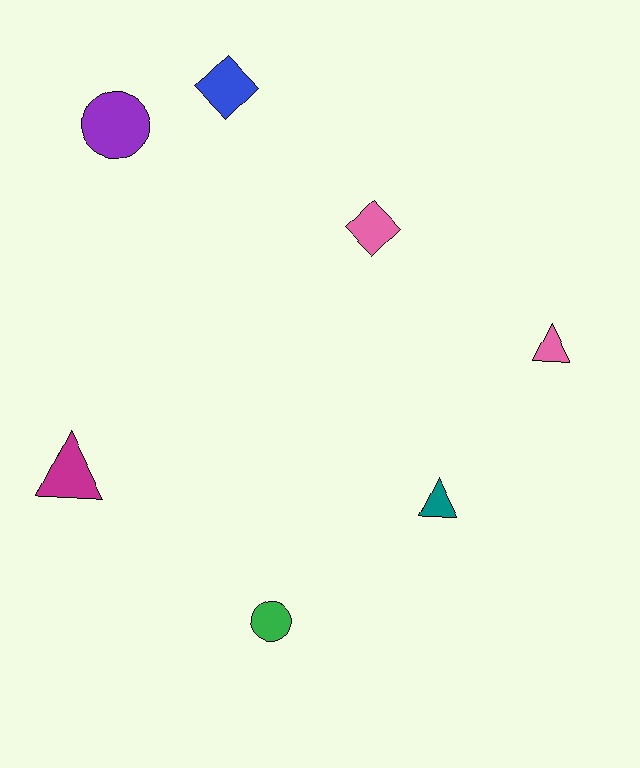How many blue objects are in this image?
There is 1 blue object.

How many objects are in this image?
There are 7 objects.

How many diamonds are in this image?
There are 2 diamonds.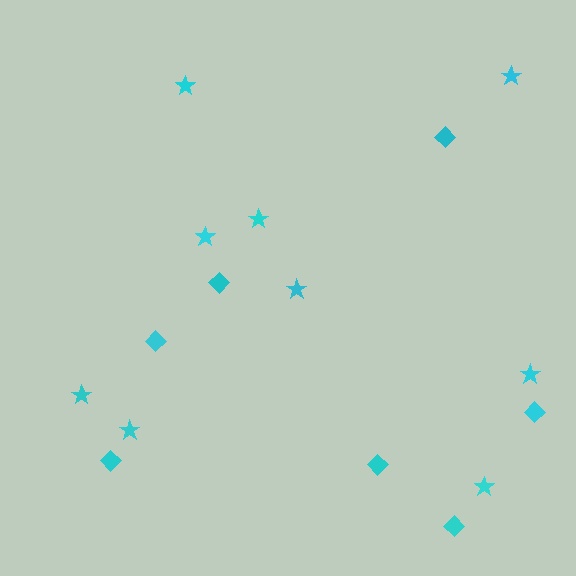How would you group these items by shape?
There are 2 groups: one group of stars (9) and one group of diamonds (7).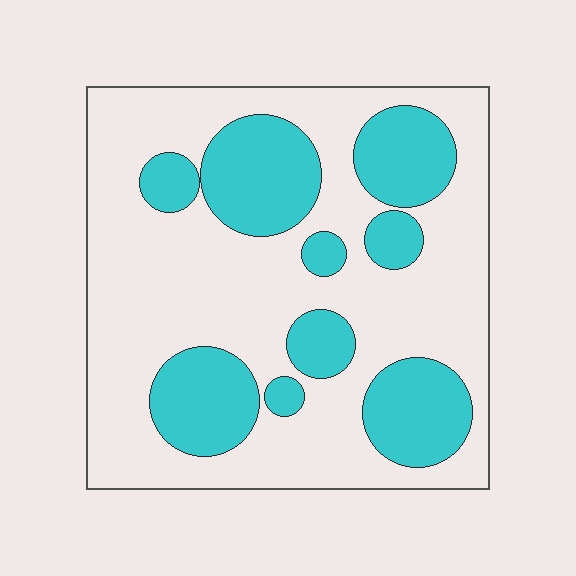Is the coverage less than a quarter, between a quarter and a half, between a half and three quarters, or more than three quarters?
Between a quarter and a half.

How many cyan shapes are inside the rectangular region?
9.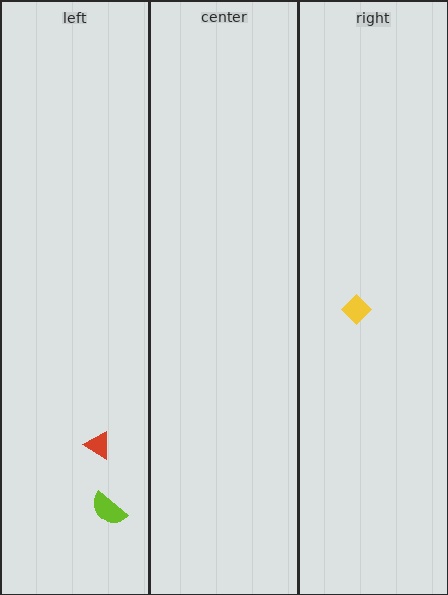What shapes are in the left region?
The lime semicircle, the red triangle.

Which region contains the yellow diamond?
The right region.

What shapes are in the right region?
The yellow diamond.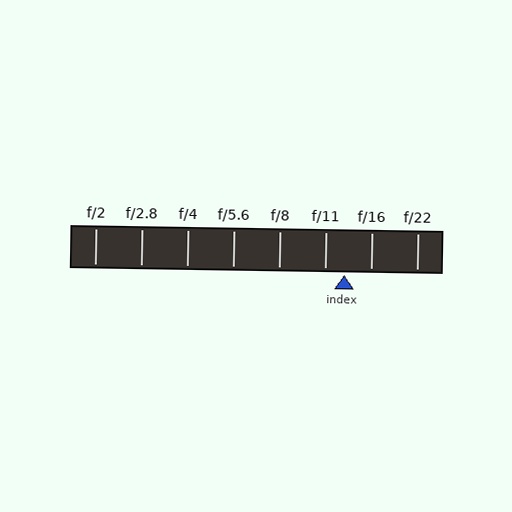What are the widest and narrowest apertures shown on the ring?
The widest aperture shown is f/2 and the narrowest is f/22.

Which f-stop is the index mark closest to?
The index mark is closest to f/11.